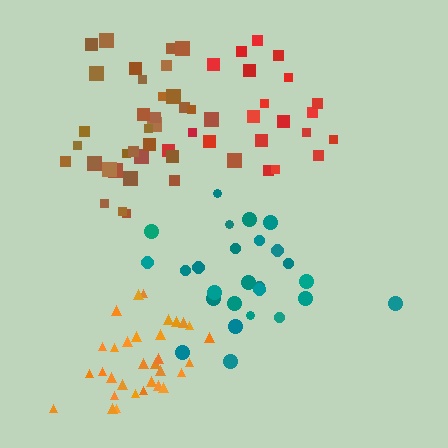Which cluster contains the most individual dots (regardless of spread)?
Brown (35).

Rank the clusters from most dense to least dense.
orange, teal, red, brown.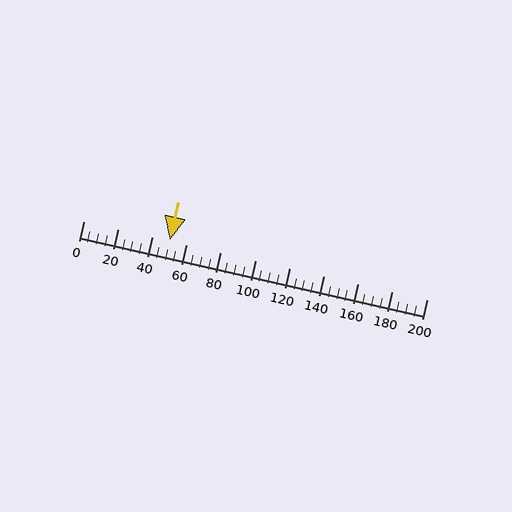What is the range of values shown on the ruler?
The ruler shows values from 0 to 200.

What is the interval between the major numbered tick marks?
The major tick marks are spaced 20 units apart.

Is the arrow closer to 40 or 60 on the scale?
The arrow is closer to 60.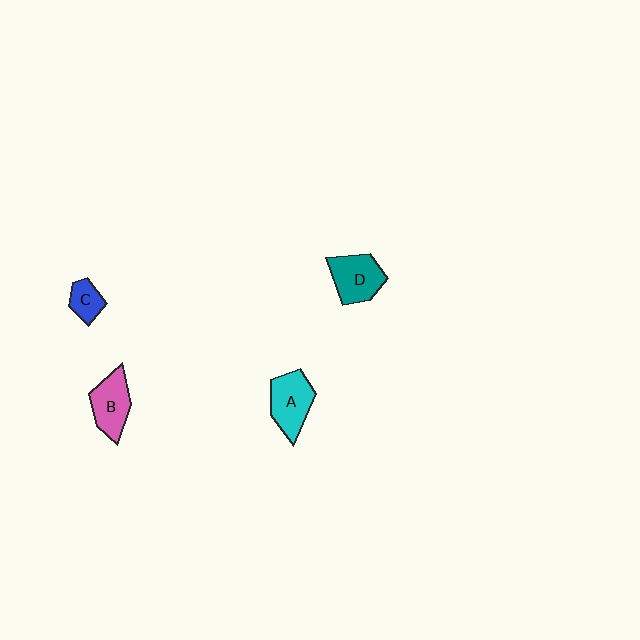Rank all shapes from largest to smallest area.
From largest to smallest: A (cyan), D (teal), B (pink), C (blue).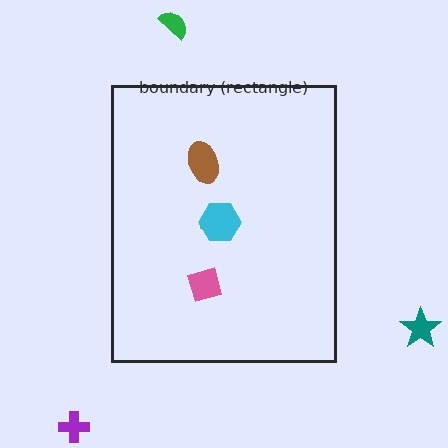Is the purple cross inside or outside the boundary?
Outside.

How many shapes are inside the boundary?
4 inside, 3 outside.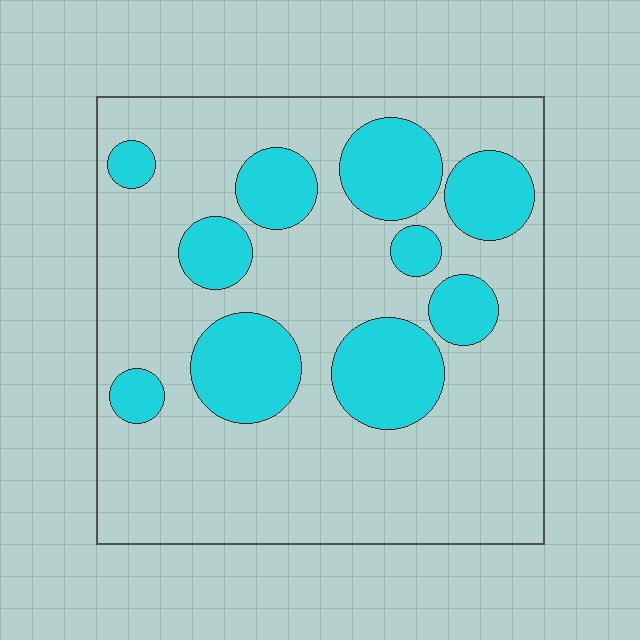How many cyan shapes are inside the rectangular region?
10.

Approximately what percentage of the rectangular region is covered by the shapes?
Approximately 25%.